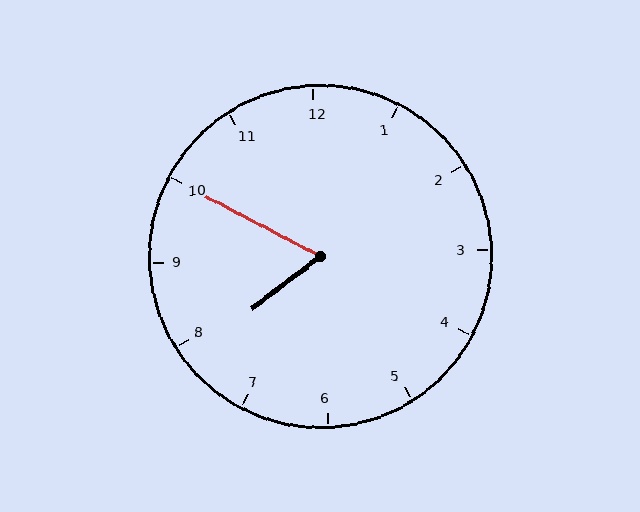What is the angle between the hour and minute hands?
Approximately 65 degrees.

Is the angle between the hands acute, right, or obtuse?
It is acute.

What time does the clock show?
7:50.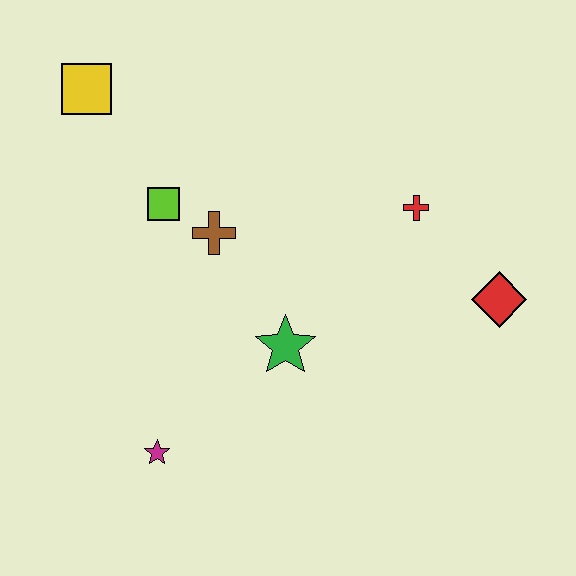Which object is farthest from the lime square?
The red diamond is farthest from the lime square.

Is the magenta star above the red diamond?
No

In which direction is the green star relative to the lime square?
The green star is below the lime square.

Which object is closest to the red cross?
The red diamond is closest to the red cross.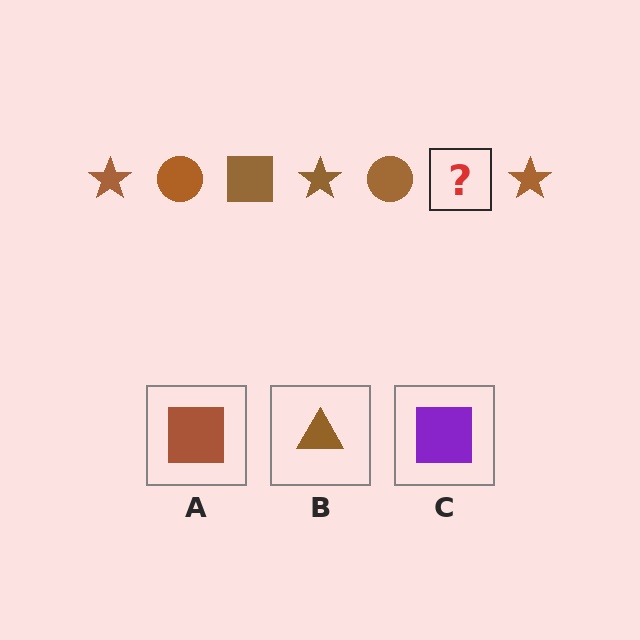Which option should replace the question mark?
Option A.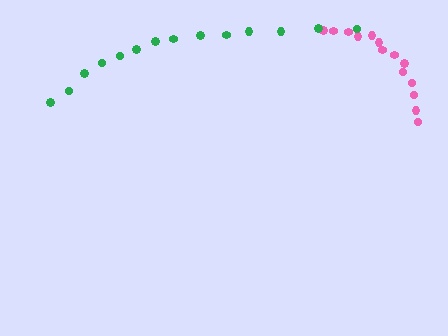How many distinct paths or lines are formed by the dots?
There are 2 distinct paths.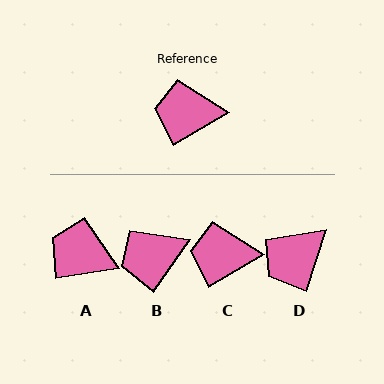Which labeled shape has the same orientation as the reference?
C.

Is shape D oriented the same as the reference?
No, it is off by about 42 degrees.